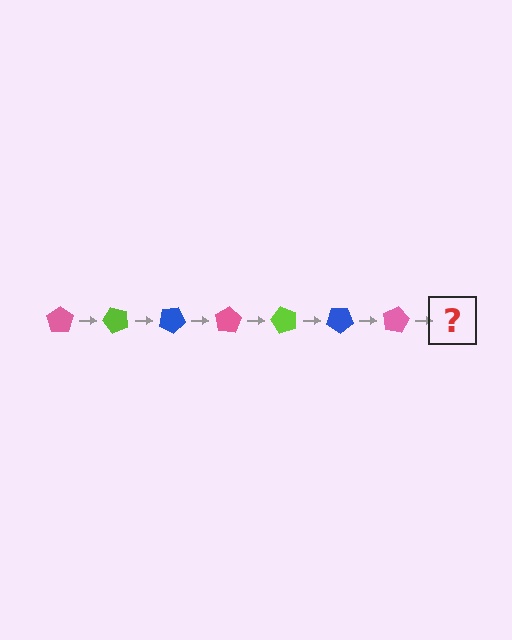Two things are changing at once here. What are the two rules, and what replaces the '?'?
The two rules are that it rotates 50 degrees each step and the color cycles through pink, lime, and blue. The '?' should be a lime pentagon, rotated 350 degrees from the start.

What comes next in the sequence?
The next element should be a lime pentagon, rotated 350 degrees from the start.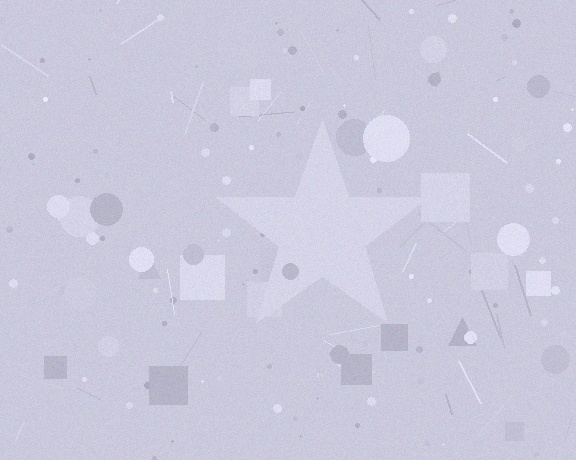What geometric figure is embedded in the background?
A star is embedded in the background.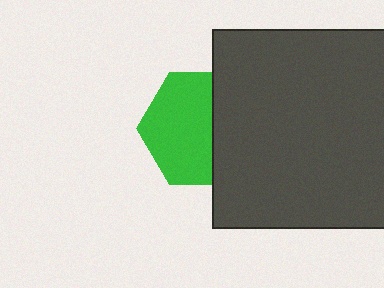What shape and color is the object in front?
The object in front is a dark gray square.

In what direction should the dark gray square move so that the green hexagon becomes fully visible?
The dark gray square should move right. That is the shortest direction to clear the overlap and leave the green hexagon fully visible.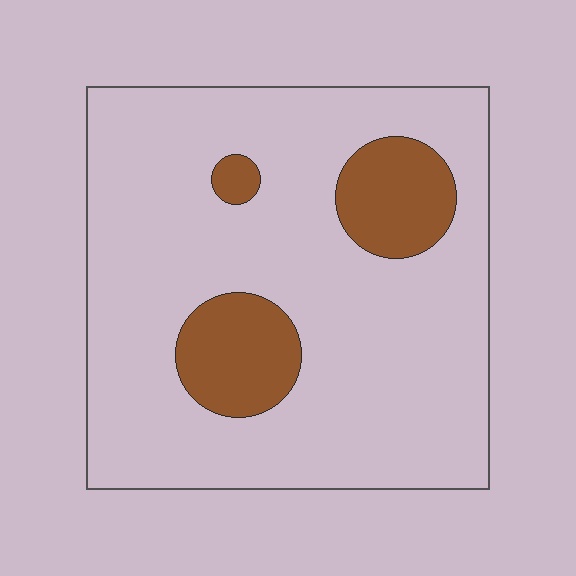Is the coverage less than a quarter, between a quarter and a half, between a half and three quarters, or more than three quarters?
Less than a quarter.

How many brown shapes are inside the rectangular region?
3.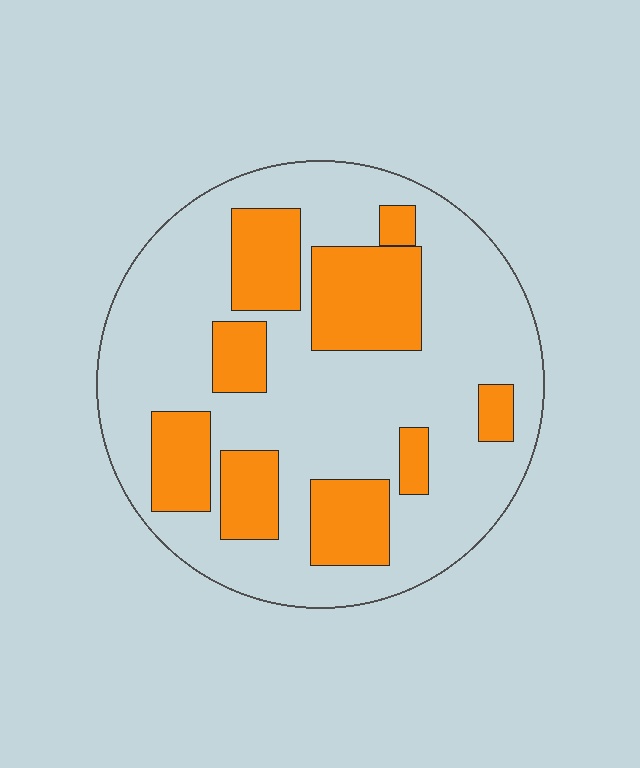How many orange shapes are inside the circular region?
9.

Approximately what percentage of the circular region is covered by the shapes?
Approximately 30%.